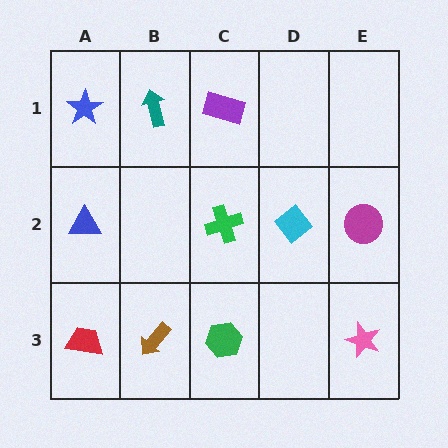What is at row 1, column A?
A blue star.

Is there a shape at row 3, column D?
No, that cell is empty.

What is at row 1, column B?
A teal arrow.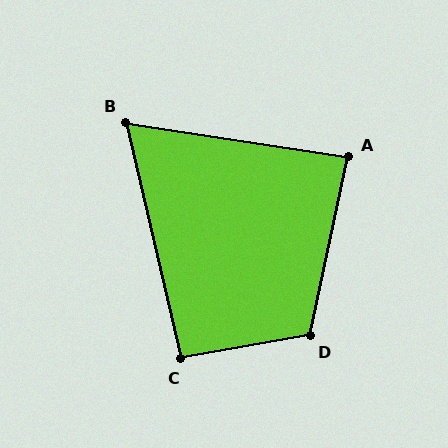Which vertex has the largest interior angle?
D, at approximately 112 degrees.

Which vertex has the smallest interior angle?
B, at approximately 68 degrees.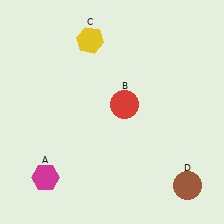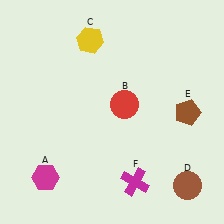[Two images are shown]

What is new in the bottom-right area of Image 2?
A brown pentagon (E) was added in the bottom-right area of Image 2.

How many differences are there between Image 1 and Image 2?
There are 2 differences between the two images.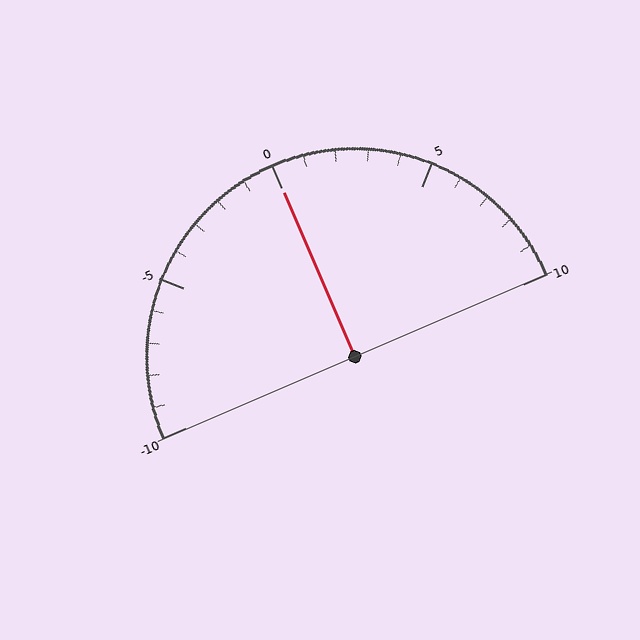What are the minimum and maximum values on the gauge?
The gauge ranges from -10 to 10.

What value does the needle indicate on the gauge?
The needle indicates approximately 0.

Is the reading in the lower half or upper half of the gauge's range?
The reading is in the upper half of the range (-10 to 10).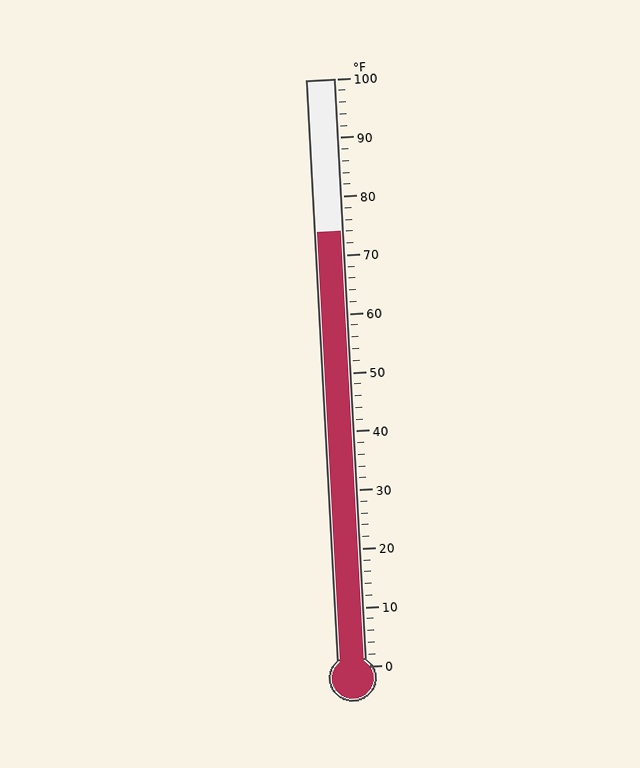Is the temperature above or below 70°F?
The temperature is above 70°F.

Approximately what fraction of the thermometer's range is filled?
The thermometer is filled to approximately 75% of its range.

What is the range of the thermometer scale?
The thermometer scale ranges from 0°F to 100°F.